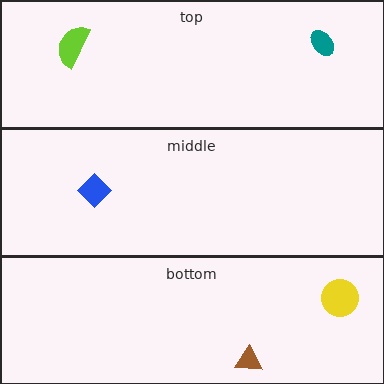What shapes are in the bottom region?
The brown triangle, the yellow circle.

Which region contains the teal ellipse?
The top region.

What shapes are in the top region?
The teal ellipse, the lime semicircle.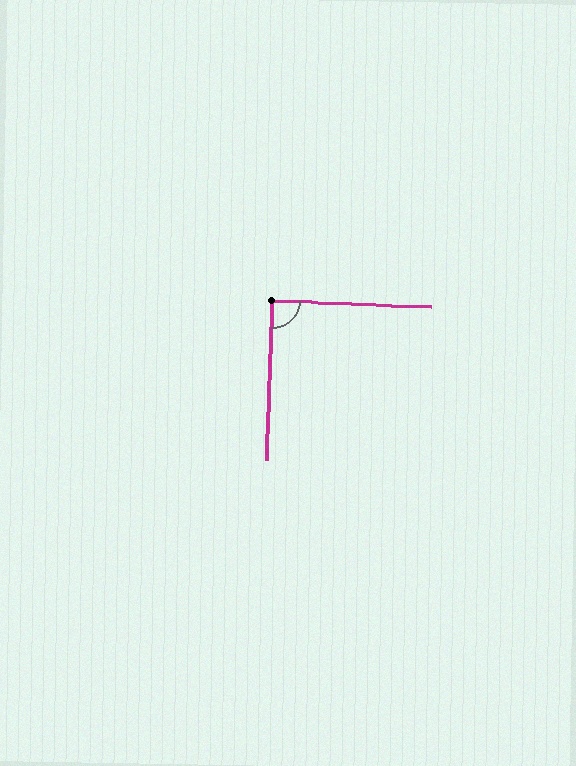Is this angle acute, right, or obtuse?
It is approximately a right angle.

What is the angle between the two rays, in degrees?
Approximately 90 degrees.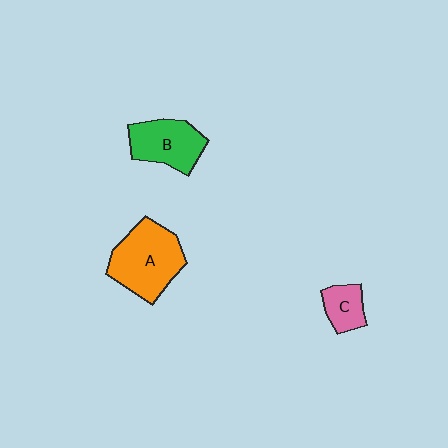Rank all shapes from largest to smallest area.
From largest to smallest: A (orange), B (green), C (pink).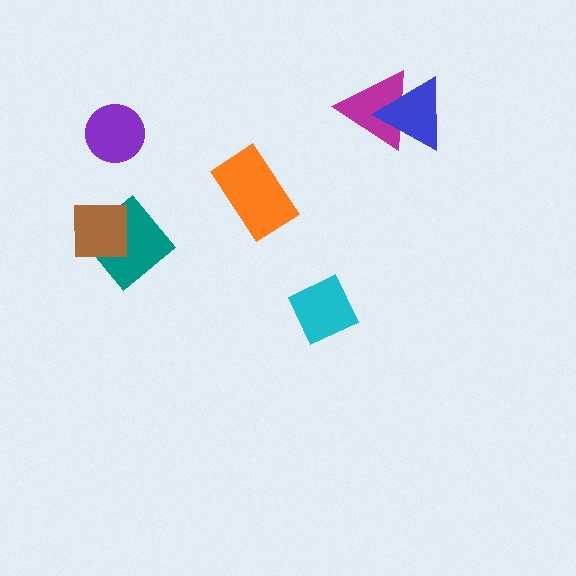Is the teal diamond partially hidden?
Yes, it is partially covered by another shape.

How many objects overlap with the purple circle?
0 objects overlap with the purple circle.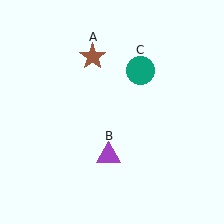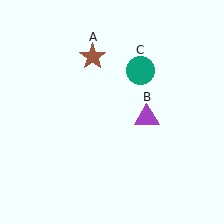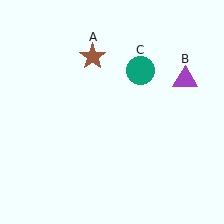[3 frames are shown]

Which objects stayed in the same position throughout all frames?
Brown star (object A) and teal circle (object C) remained stationary.